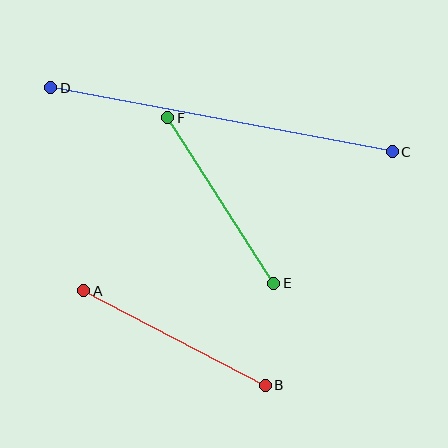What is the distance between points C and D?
The distance is approximately 347 pixels.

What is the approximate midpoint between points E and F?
The midpoint is at approximately (221, 201) pixels.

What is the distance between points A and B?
The distance is approximately 205 pixels.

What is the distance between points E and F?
The distance is approximately 196 pixels.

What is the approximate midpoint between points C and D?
The midpoint is at approximately (222, 120) pixels.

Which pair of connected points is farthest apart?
Points C and D are farthest apart.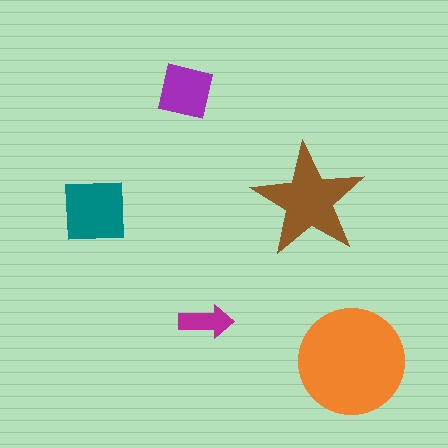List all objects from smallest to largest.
The magenta arrow, the purple square, the teal square, the brown star, the orange circle.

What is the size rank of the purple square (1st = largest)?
4th.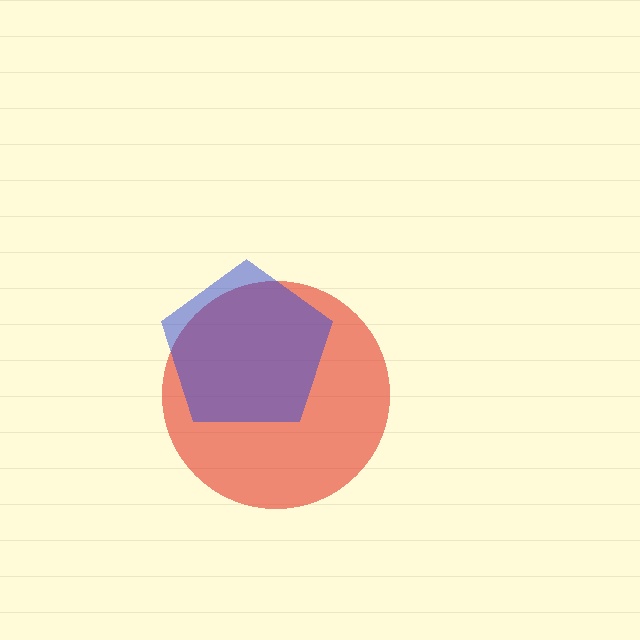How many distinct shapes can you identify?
There are 2 distinct shapes: a red circle, a blue pentagon.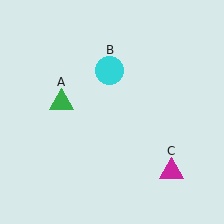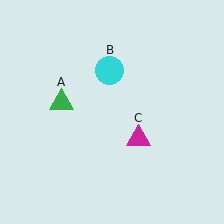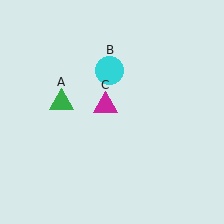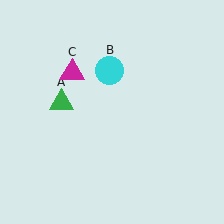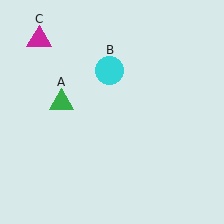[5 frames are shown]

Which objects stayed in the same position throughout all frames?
Green triangle (object A) and cyan circle (object B) remained stationary.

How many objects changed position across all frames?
1 object changed position: magenta triangle (object C).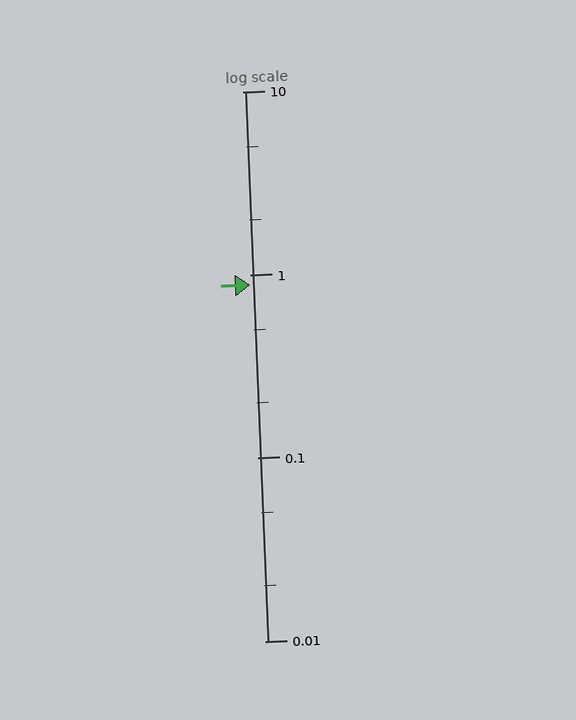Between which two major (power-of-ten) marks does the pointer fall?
The pointer is between 0.1 and 1.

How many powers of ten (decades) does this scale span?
The scale spans 3 decades, from 0.01 to 10.